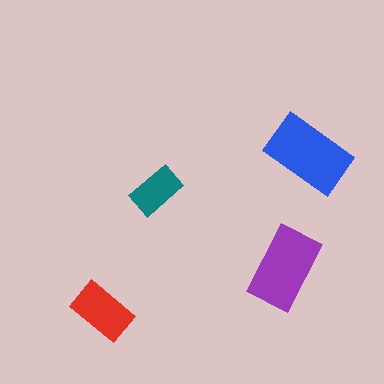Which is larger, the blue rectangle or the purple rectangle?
The blue one.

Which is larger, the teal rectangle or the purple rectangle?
The purple one.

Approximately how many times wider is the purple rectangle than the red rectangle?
About 1.5 times wider.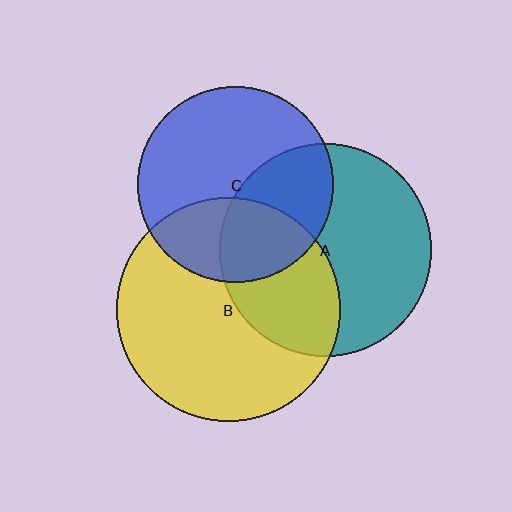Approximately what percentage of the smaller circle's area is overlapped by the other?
Approximately 35%.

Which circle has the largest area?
Circle B (yellow).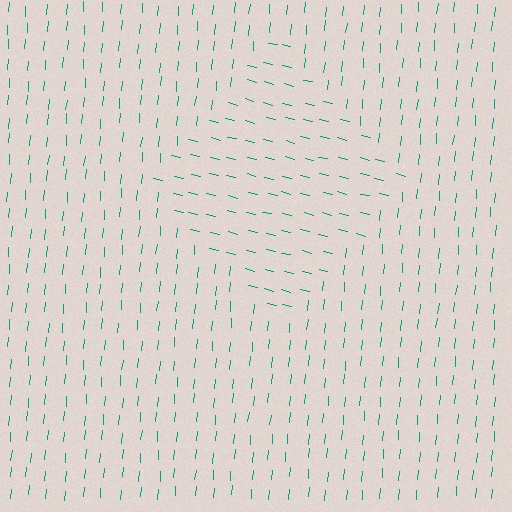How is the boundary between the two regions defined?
The boundary is defined purely by a change in line orientation (approximately 81 degrees difference). All lines are the same color and thickness.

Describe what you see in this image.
The image is filled with small teal line segments. A diamond region in the image has lines oriented differently from the surrounding lines, creating a visible texture boundary.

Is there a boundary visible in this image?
Yes, there is a texture boundary formed by a change in line orientation.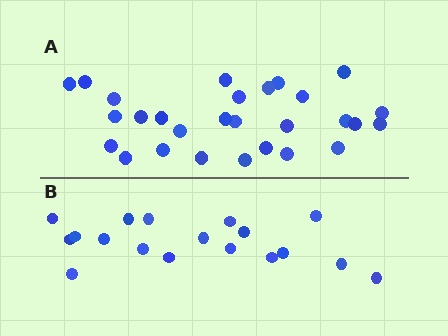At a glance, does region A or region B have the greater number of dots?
Region A (the top region) has more dots.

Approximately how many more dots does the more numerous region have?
Region A has roughly 10 or so more dots than region B.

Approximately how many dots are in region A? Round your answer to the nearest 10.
About 30 dots. (The exact count is 28, which rounds to 30.)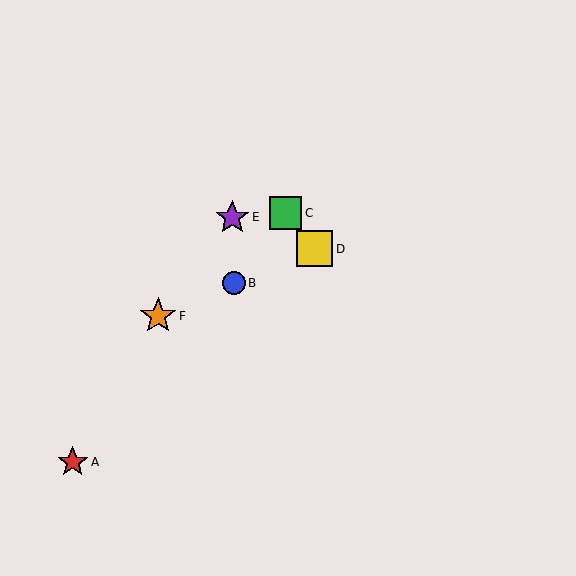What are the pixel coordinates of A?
Object A is at (73, 462).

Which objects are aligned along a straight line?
Objects B, D, F are aligned along a straight line.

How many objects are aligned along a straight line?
3 objects (B, D, F) are aligned along a straight line.